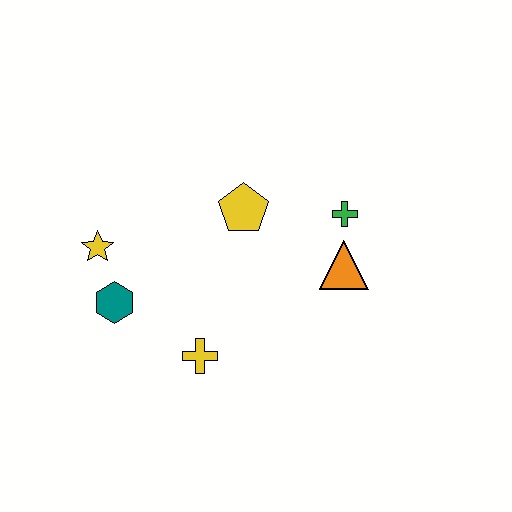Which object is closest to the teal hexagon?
The yellow star is closest to the teal hexagon.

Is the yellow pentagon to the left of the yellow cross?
No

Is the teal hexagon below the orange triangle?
Yes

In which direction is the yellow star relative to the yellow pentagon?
The yellow star is to the left of the yellow pentagon.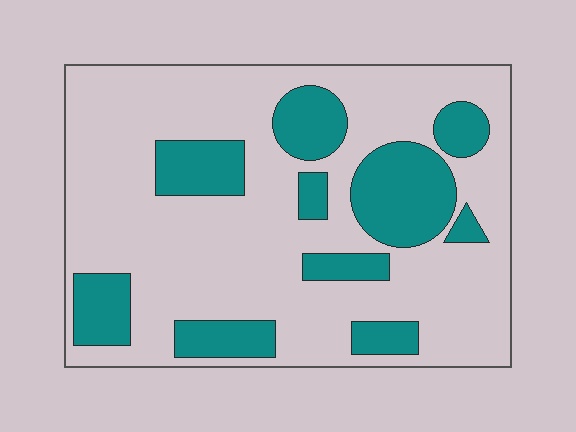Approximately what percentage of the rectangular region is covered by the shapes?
Approximately 25%.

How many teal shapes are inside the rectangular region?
10.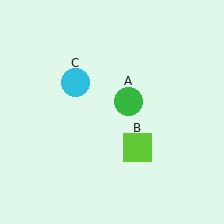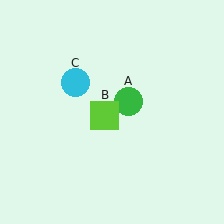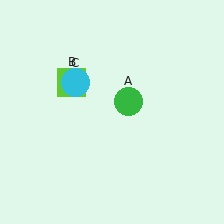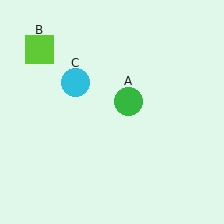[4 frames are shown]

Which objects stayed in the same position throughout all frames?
Green circle (object A) and cyan circle (object C) remained stationary.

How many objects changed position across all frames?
1 object changed position: lime square (object B).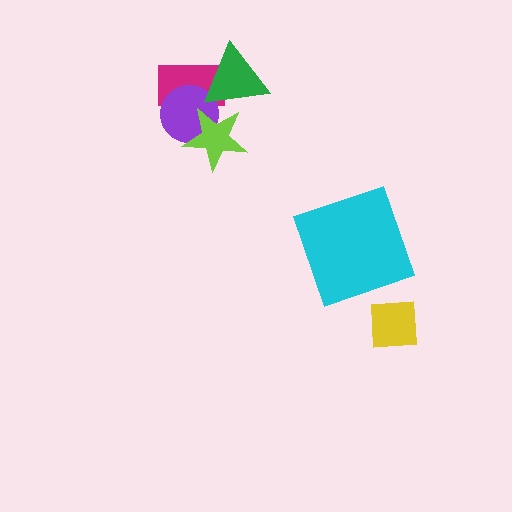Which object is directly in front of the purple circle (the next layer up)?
The lime star is directly in front of the purple circle.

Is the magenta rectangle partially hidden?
Yes, it is partially covered by another shape.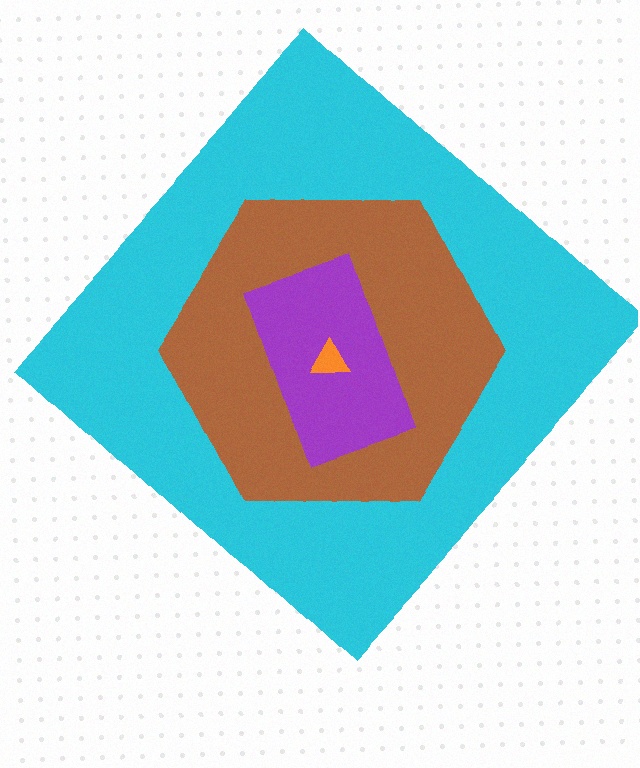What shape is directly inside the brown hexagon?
The purple rectangle.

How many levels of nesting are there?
4.